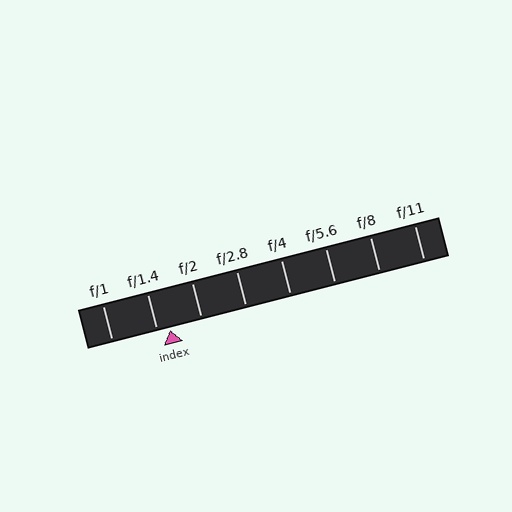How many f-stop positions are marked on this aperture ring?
There are 8 f-stop positions marked.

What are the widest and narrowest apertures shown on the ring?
The widest aperture shown is f/1 and the narrowest is f/11.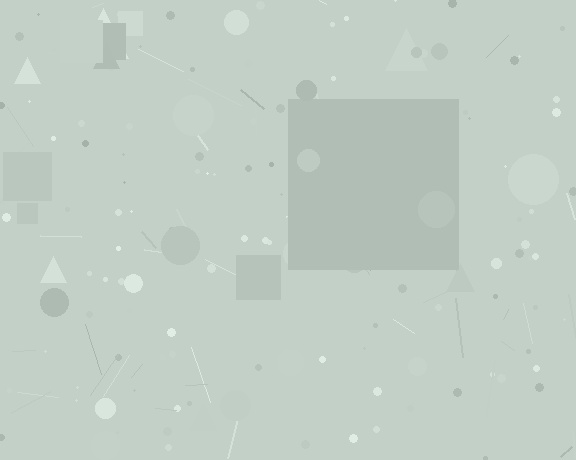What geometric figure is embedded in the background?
A square is embedded in the background.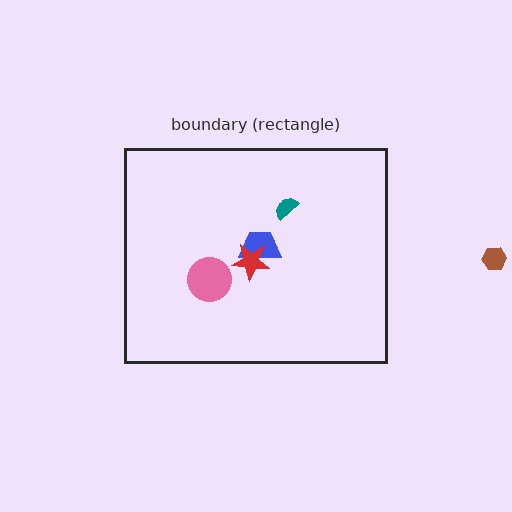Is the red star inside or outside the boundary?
Inside.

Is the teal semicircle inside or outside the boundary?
Inside.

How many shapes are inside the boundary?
4 inside, 1 outside.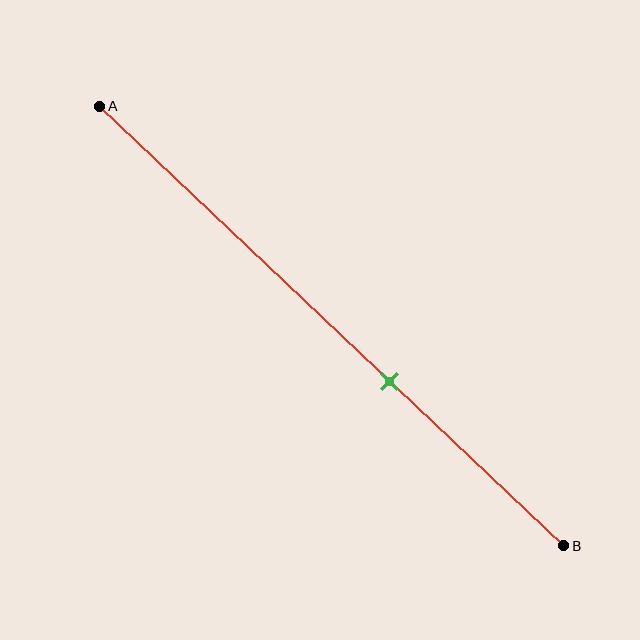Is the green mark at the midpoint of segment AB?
No, the mark is at about 65% from A, not at the 50% midpoint.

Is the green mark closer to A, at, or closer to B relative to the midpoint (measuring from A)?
The green mark is closer to point B than the midpoint of segment AB.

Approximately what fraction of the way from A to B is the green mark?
The green mark is approximately 65% of the way from A to B.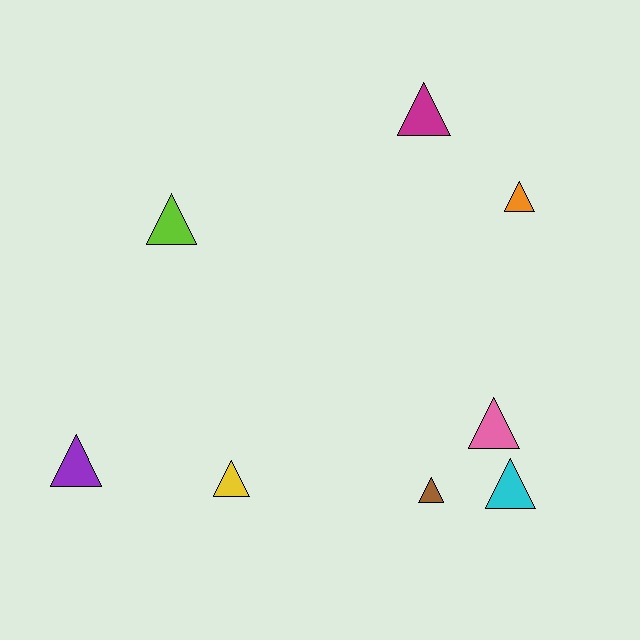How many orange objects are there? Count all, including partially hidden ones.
There is 1 orange object.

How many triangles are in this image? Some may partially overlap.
There are 8 triangles.